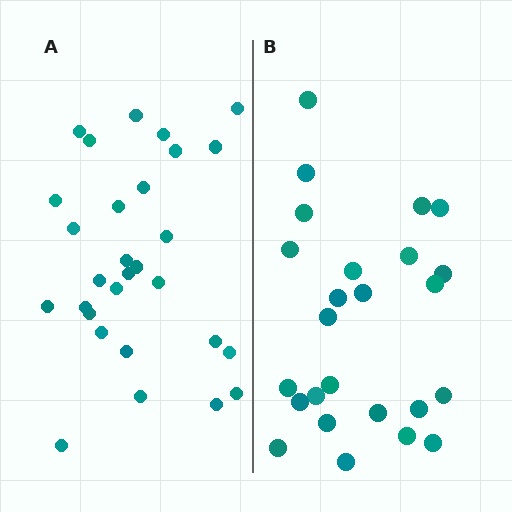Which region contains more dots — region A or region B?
Region A (the left region) has more dots.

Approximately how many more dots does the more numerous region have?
Region A has about 4 more dots than region B.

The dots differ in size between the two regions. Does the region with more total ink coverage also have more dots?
No. Region B has more total ink coverage because its dots are larger, but region A actually contains more individual dots. Total area can be misleading — the number of items is what matters here.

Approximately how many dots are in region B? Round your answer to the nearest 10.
About 20 dots. (The exact count is 25, which rounds to 20.)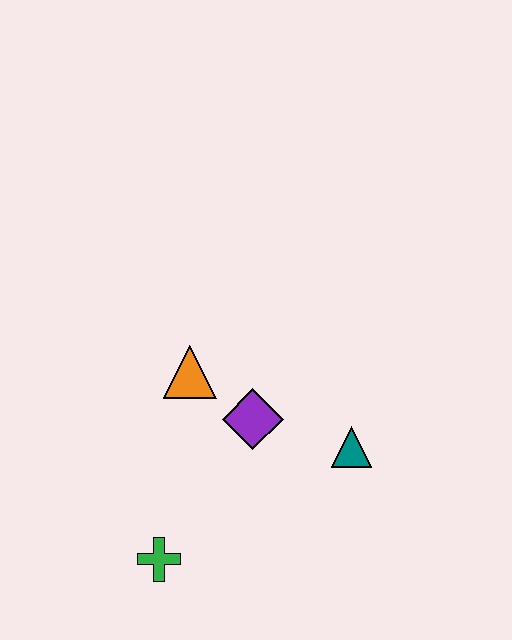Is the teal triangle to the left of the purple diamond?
No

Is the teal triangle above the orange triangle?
No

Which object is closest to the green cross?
The purple diamond is closest to the green cross.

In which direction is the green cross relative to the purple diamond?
The green cross is below the purple diamond.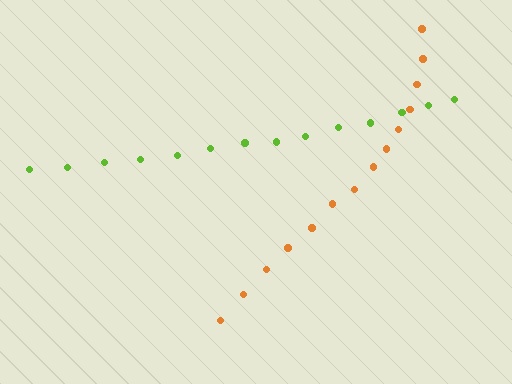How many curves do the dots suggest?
There are 2 distinct paths.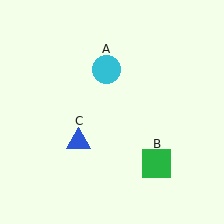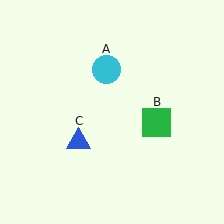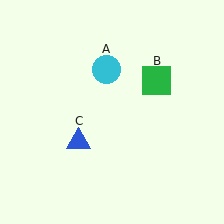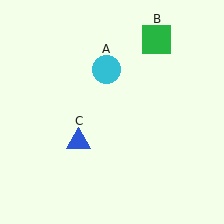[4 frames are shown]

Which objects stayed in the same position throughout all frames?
Cyan circle (object A) and blue triangle (object C) remained stationary.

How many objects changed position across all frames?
1 object changed position: green square (object B).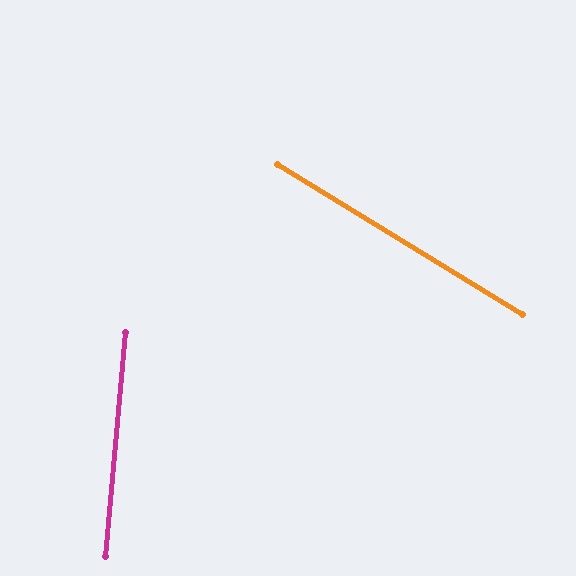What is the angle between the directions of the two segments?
Approximately 63 degrees.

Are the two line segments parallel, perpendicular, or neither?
Neither parallel nor perpendicular — they differ by about 63°.